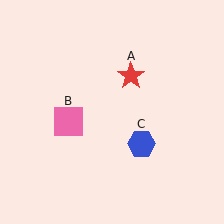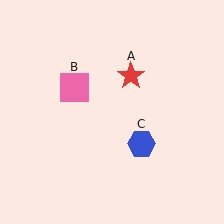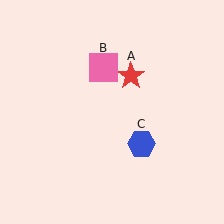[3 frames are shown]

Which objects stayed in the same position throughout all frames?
Red star (object A) and blue hexagon (object C) remained stationary.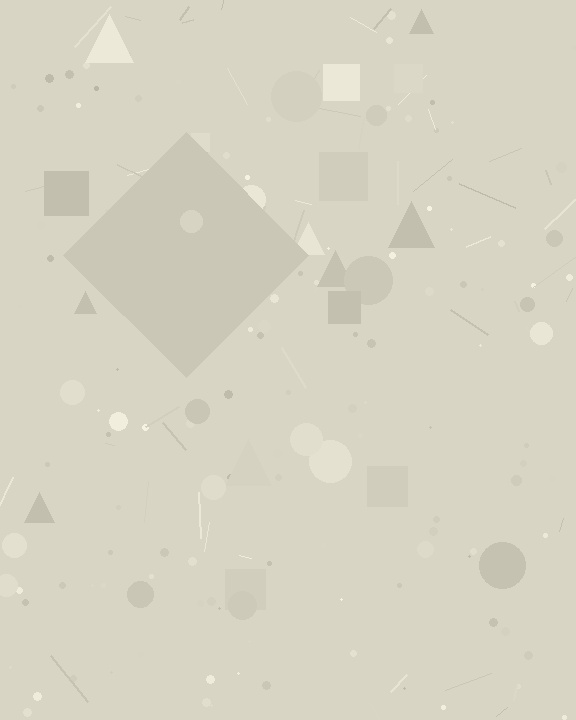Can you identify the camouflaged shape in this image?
The camouflaged shape is a diamond.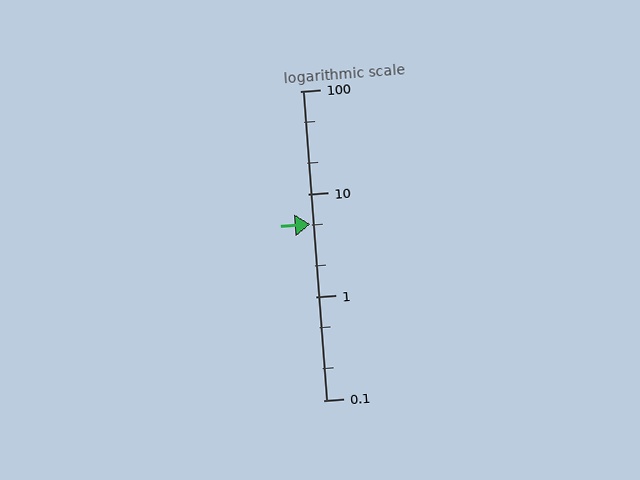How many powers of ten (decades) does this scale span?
The scale spans 3 decades, from 0.1 to 100.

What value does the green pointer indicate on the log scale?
The pointer indicates approximately 5.1.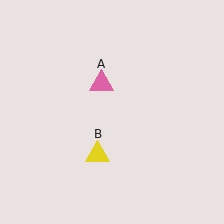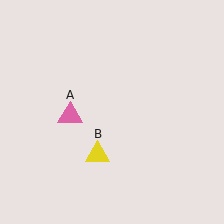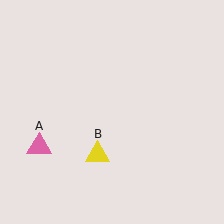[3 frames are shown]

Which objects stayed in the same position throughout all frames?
Yellow triangle (object B) remained stationary.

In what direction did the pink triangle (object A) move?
The pink triangle (object A) moved down and to the left.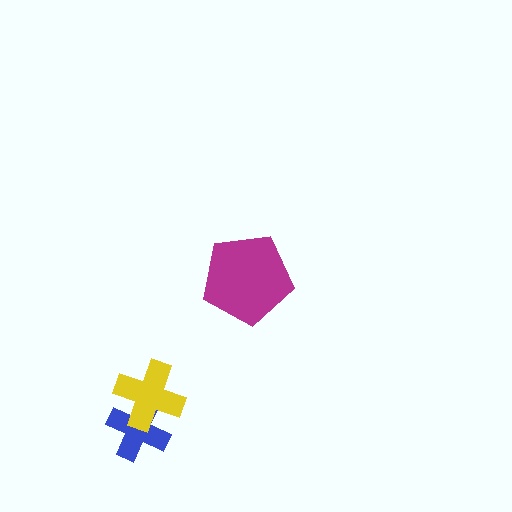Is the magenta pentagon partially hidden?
No, no other shape covers it.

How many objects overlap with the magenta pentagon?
0 objects overlap with the magenta pentagon.